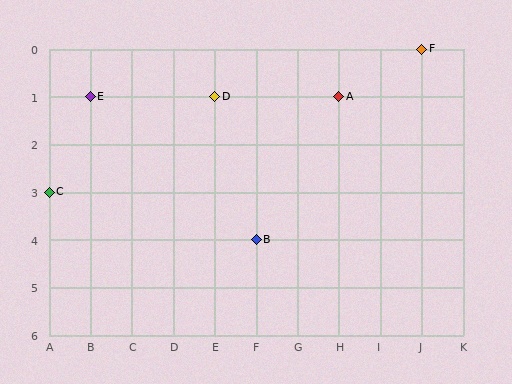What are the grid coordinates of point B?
Point B is at grid coordinates (F, 4).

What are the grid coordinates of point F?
Point F is at grid coordinates (J, 0).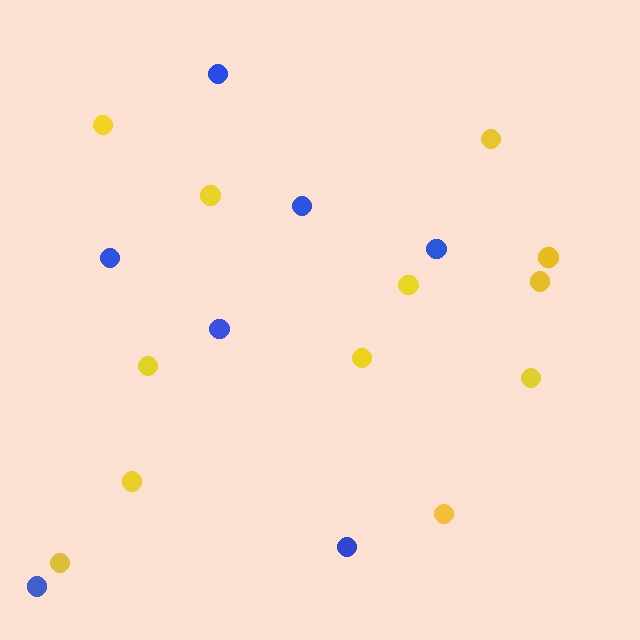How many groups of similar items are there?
There are 2 groups: one group of yellow circles (12) and one group of blue circles (7).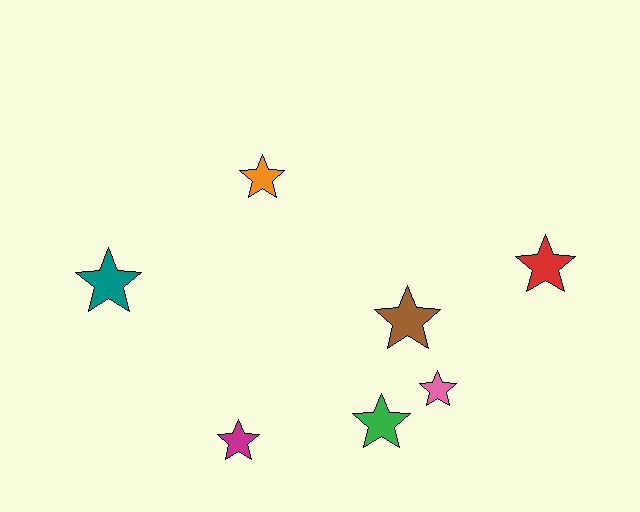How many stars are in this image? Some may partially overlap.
There are 7 stars.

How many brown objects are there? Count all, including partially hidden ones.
There is 1 brown object.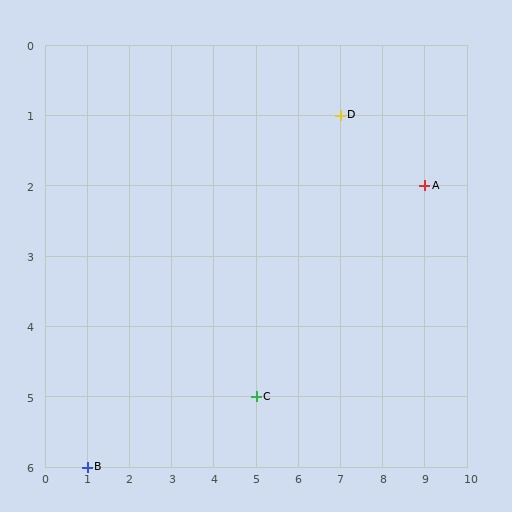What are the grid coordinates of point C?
Point C is at grid coordinates (5, 5).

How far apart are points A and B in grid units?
Points A and B are 8 columns and 4 rows apart (about 8.9 grid units diagonally).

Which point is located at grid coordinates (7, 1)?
Point D is at (7, 1).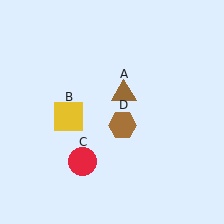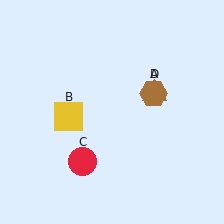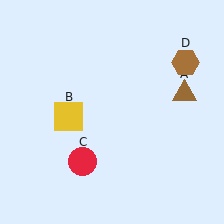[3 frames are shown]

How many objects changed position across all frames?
2 objects changed position: brown triangle (object A), brown hexagon (object D).